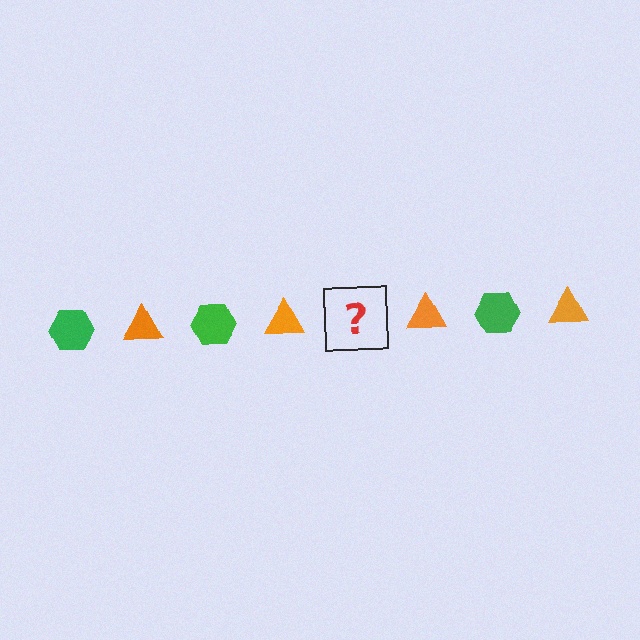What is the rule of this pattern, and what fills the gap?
The rule is that the pattern alternates between green hexagon and orange triangle. The gap should be filled with a green hexagon.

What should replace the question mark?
The question mark should be replaced with a green hexagon.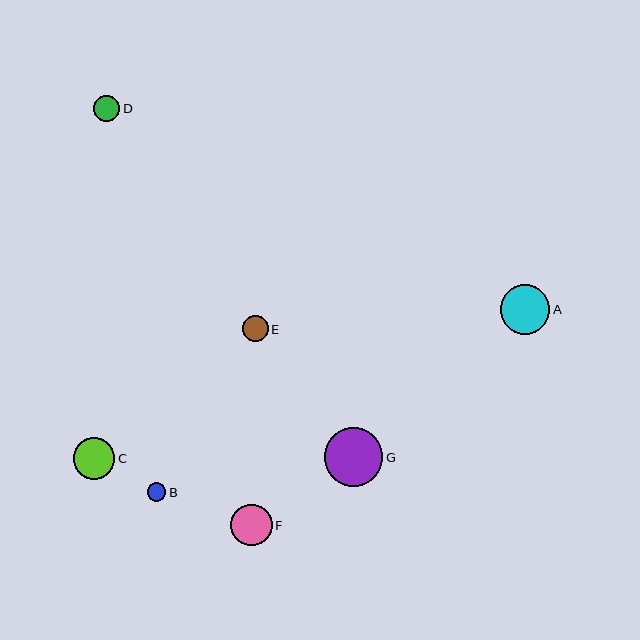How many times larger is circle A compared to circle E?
Circle A is approximately 1.9 times the size of circle E.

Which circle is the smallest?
Circle B is the smallest with a size of approximately 19 pixels.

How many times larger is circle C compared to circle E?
Circle C is approximately 1.6 times the size of circle E.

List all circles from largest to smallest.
From largest to smallest: G, A, F, C, D, E, B.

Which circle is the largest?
Circle G is the largest with a size of approximately 59 pixels.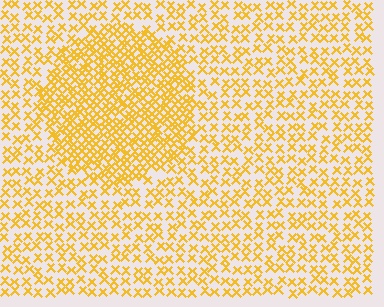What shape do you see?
I see a circle.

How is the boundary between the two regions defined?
The boundary is defined by a change in element density (approximately 2.0x ratio). All elements are the same color, size, and shape.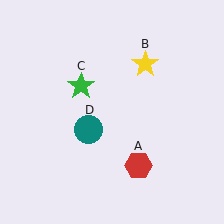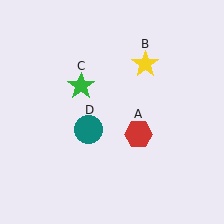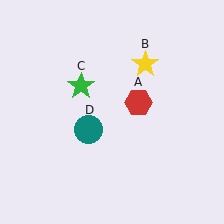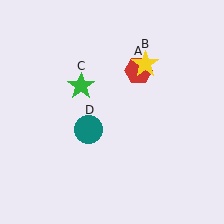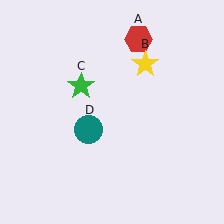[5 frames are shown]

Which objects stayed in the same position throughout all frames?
Yellow star (object B) and green star (object C) and teal circle (object D) remained stationary.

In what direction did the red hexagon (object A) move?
The red hexagon (object A) moved up.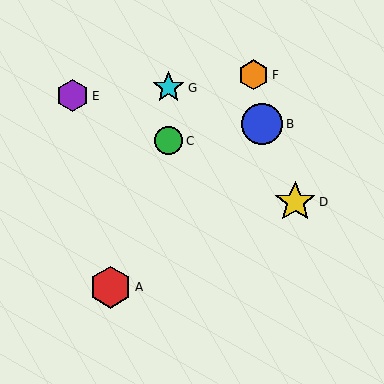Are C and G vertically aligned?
Yes, both are at x≈169.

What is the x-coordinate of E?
Object E is at x≈72.